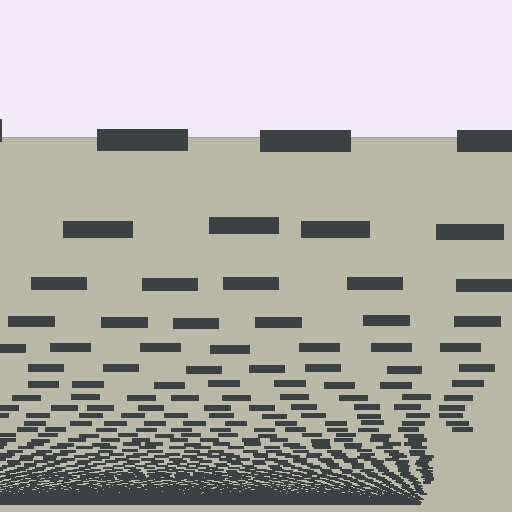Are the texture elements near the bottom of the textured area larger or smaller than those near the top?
Smaller. The gradient is inverted — elements near the bottom are smaller and denser.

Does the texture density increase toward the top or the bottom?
Density increases toward the bottom.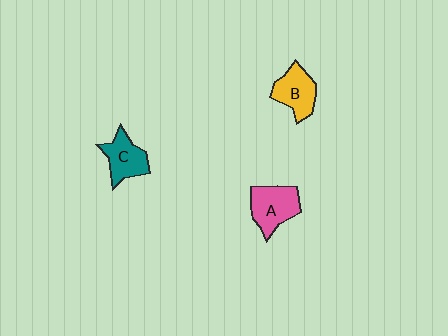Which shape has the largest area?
Shape A (pink).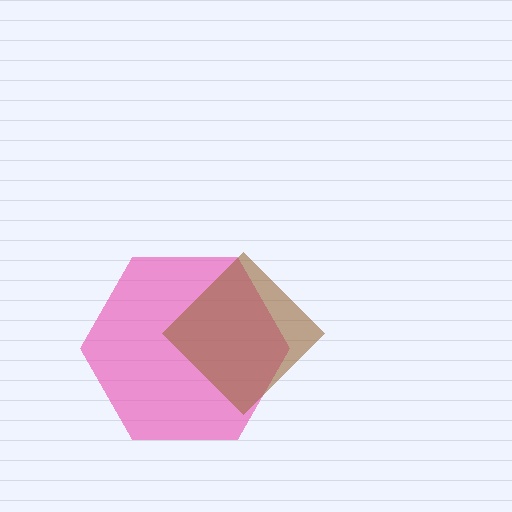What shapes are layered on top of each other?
The layered shapes are: a pink hexagon, a brown diamond.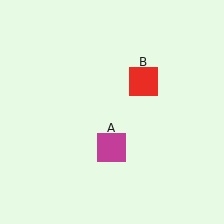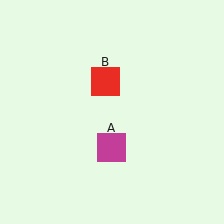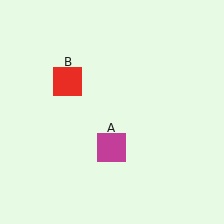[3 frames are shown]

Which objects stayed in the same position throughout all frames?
Magenta square (object A) remained stationary.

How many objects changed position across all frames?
1 object changed position: red square (object B).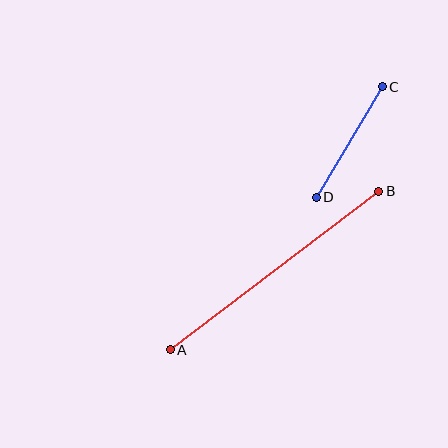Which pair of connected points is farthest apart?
Points A and B are farthest apart.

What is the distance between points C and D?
The distance is approximately 129 pixels.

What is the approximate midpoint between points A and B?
The midpoint is at approximately (275, 270) pixels.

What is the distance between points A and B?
The distance is approximately 262 pixels.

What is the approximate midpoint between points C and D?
The midpoint is at approximately (349, 142) pixels.